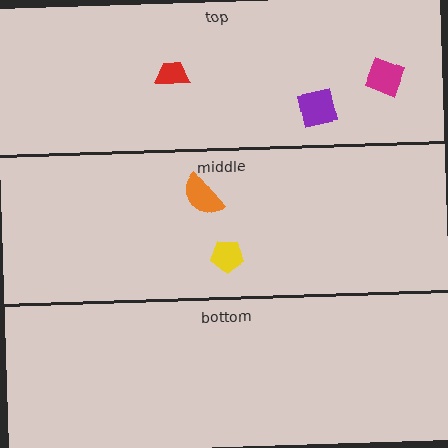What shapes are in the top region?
The magenta diamond, the purple square, the red trapezoid.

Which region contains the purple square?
The top region.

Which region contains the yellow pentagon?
The middle region.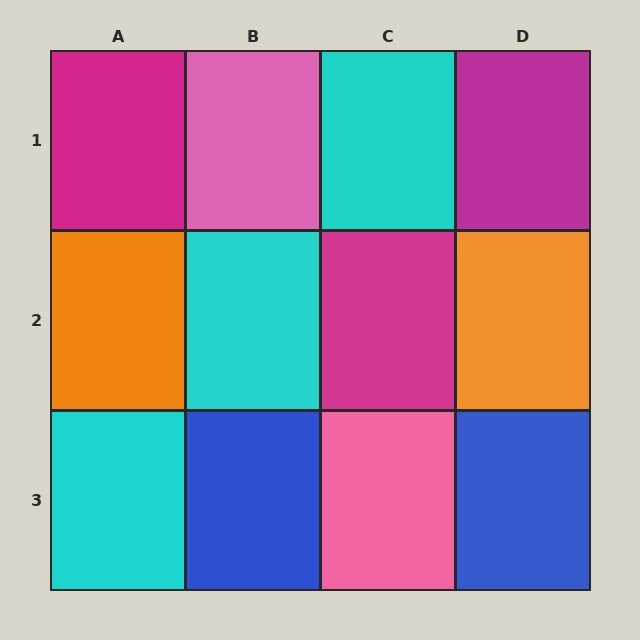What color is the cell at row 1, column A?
Magenta.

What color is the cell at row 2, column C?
Magenta.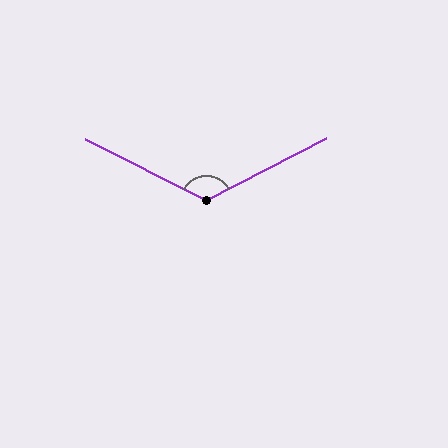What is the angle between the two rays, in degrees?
Approximately 126 degrees.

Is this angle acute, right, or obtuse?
It is obtuse.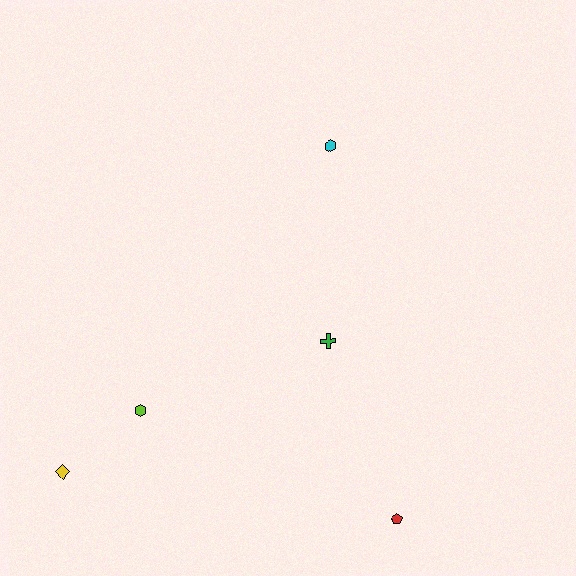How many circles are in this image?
There are no circles.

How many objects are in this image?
There are 5 objects.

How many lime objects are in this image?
There is 1 lime object.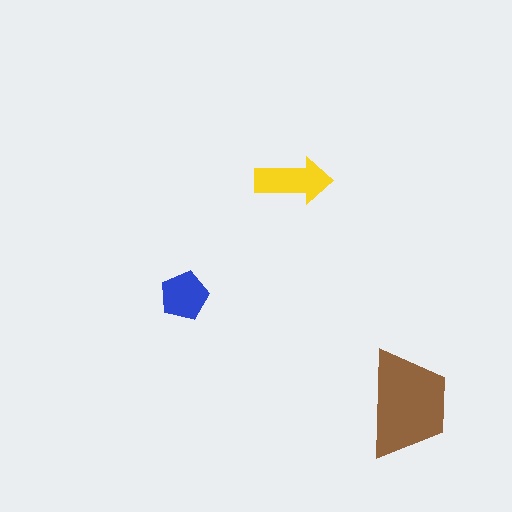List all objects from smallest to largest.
The blue pentagon, the yellow arrow, the brown trapezoid.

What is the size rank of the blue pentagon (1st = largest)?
3rd.